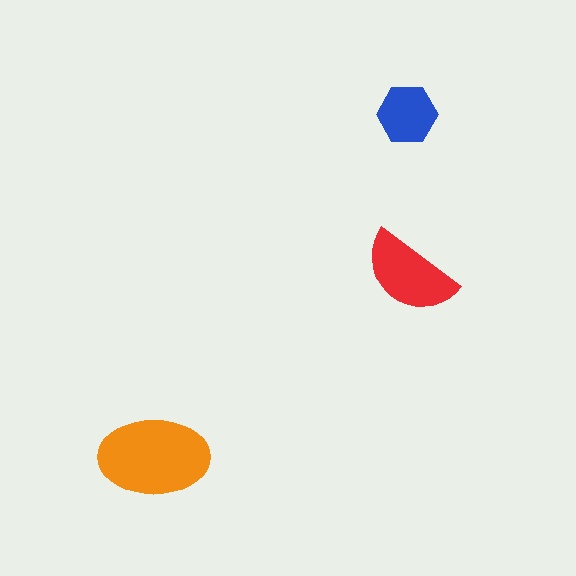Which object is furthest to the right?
The blue hexagon is rightmost.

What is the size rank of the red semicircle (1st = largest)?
2nd.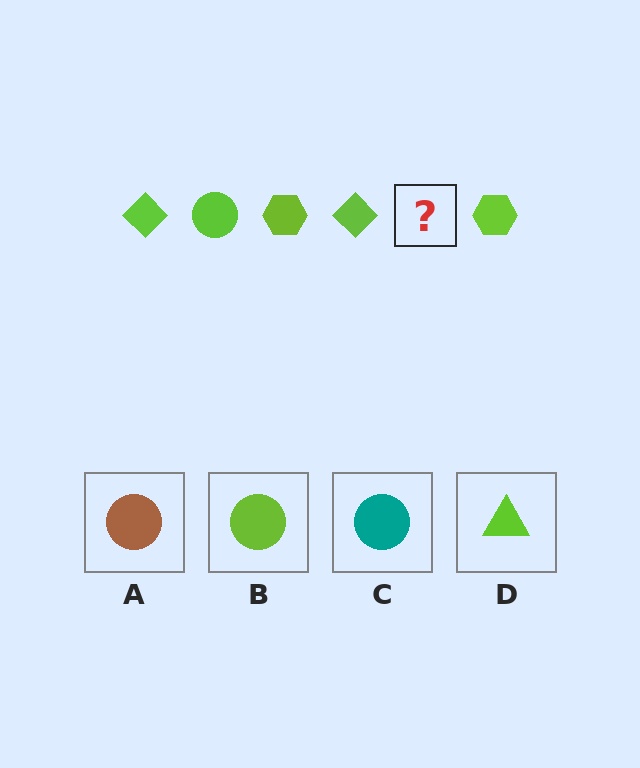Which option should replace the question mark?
Option B.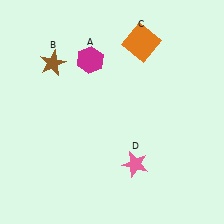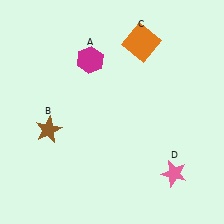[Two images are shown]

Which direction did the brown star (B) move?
The brown star (B) moved down.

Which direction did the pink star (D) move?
The pink star (D) moved right.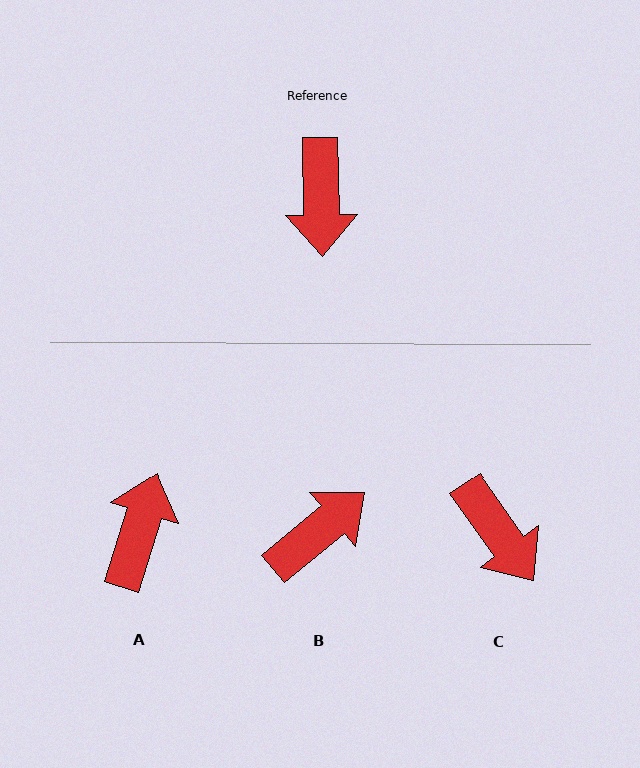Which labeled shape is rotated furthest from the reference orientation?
A, about 161 degrees away.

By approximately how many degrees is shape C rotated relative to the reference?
Approximately 34 degrees counter-clockwise.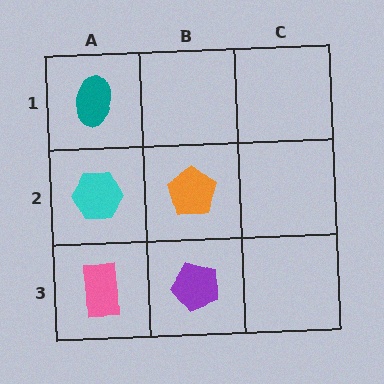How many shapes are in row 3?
2 shapes.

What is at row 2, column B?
An orange pentagon.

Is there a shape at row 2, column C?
No, that cell is empty.